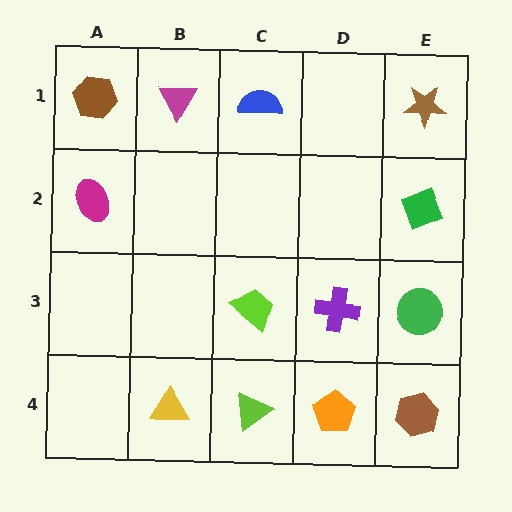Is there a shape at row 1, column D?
No, that cell is empty.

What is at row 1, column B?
A magenta triangle.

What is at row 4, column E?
A brown hexagon.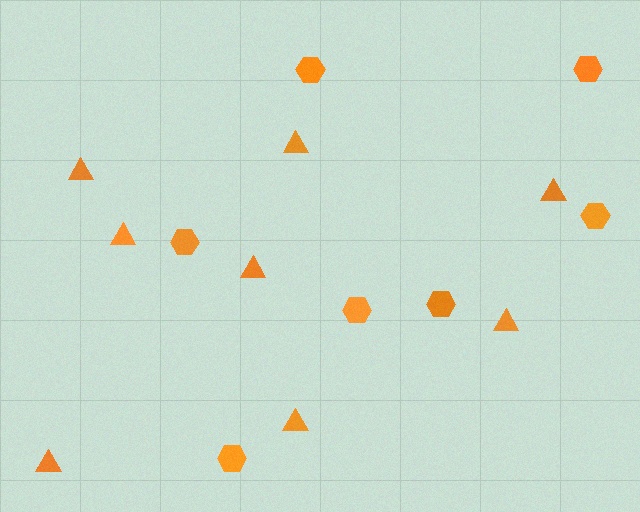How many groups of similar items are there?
There are 2 groups: one group of triangles (8) and one group of hexagons (7).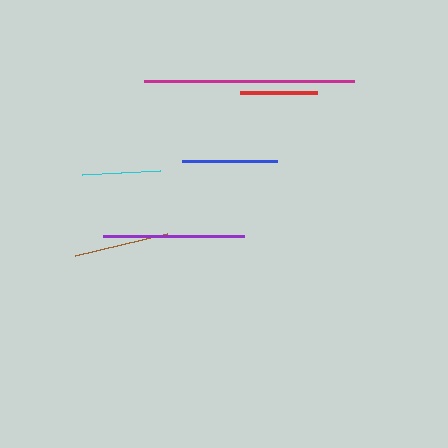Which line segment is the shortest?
The red line is the shortest at approximately 76 pixels.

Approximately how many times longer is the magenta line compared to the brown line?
The magenta line is approximately 2.2 times the length of the brown line.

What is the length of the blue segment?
The blue segment is approximately 95 pixels long.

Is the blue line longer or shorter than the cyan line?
The blue line is longer than the cyan line.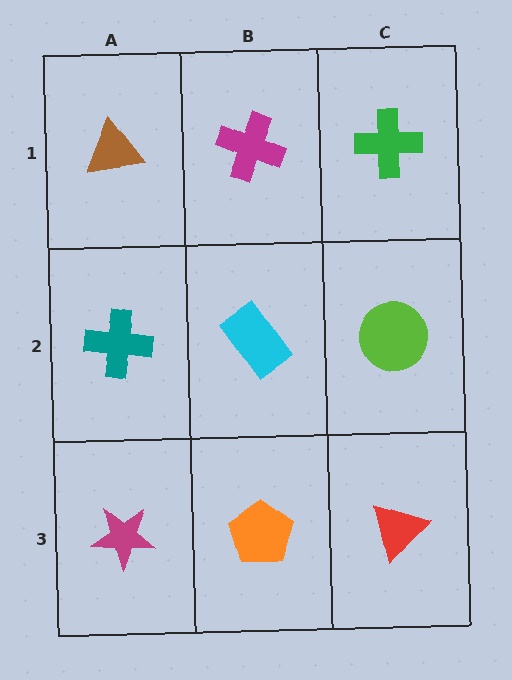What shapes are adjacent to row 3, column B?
A cyan rectangle (row 2, column B), a magenta star (row 3, column A), a red triangle (row 3, column C).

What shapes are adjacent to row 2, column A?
A brown triangle (row 1, column A), a magenta star (row 3, column A), a cyan rectangle (row 2, column B).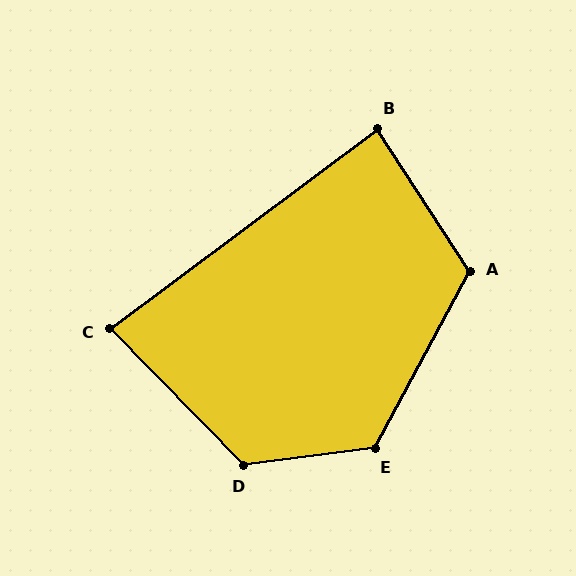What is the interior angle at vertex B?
Approximately 86 degrees (approximately right).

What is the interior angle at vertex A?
Approximately 119 degrees (obtuse).